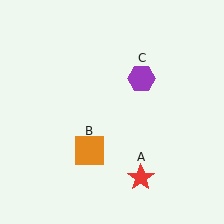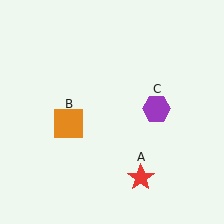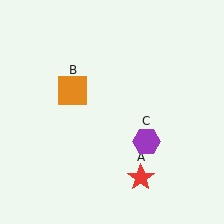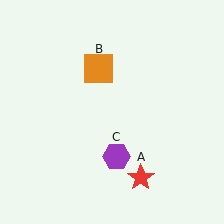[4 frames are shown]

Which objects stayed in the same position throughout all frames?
Red star (object A) remained stationary.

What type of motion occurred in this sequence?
The orange square (object B), purple hexagon (object C) rotated clockwise around the center of the scene.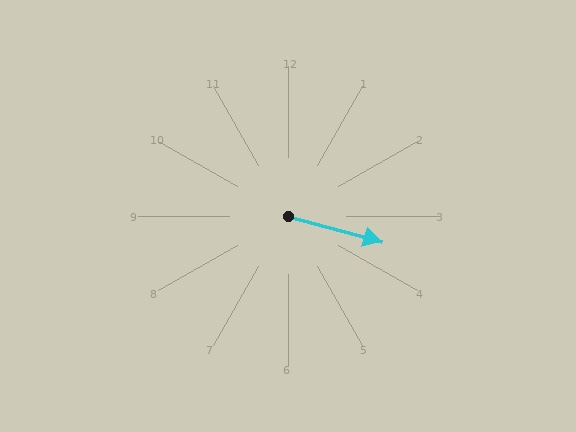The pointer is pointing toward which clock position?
Roughly 4 o'clock.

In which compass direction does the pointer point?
East.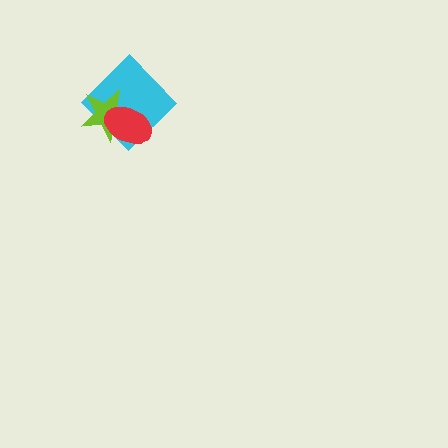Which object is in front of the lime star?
The red ellipse is in front of the lime star.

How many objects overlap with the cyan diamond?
2 objects overlap with the cyan diamond.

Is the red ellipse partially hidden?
No, no other shape covers it.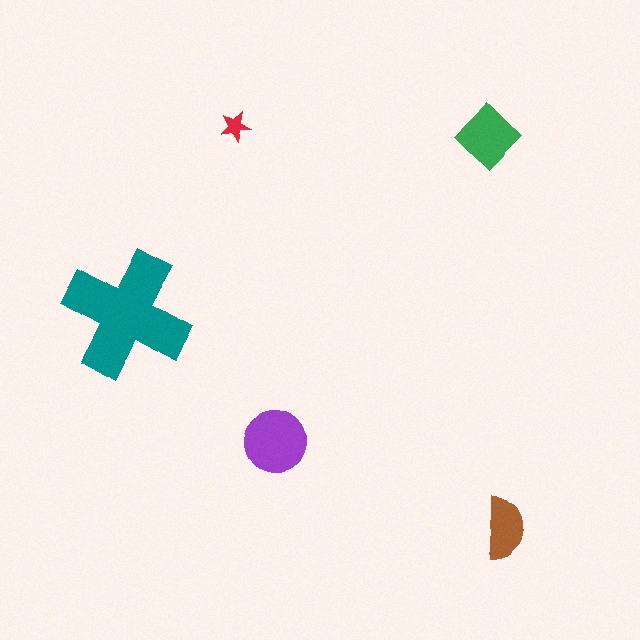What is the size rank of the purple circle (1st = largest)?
2nd.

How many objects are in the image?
There are 5 objects in the image.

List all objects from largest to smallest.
The teal cross, the purple circle, the green diamond, the brown semicircle, the red star.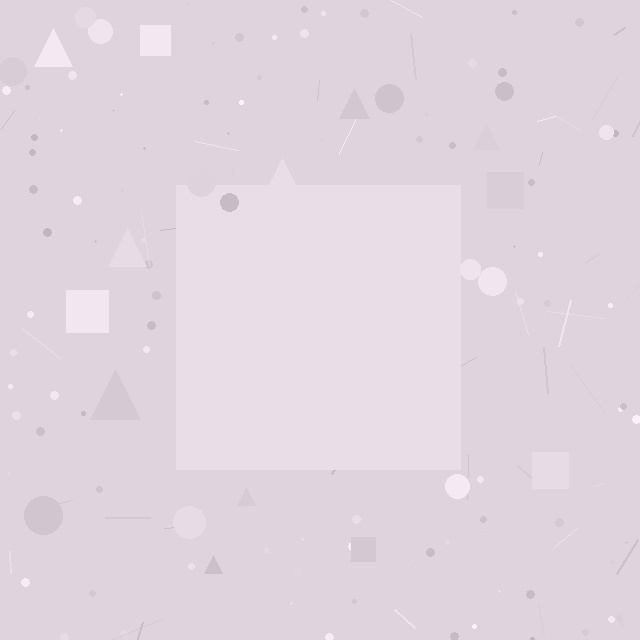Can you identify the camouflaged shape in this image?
The camouflaged shape is a square.